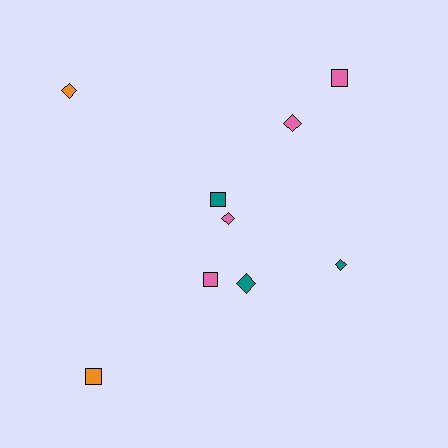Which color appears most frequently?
Pink, with 4 objects.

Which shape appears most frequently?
Diamond, with 5 objects.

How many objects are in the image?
There are 9 objects.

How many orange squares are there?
There is 1 orange square.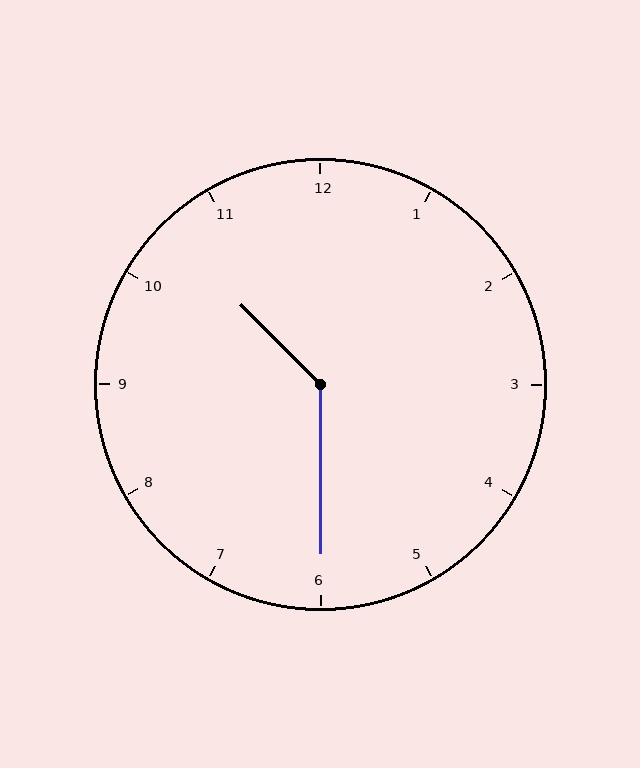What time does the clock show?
10:30.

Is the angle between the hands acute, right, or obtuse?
It is obtuse.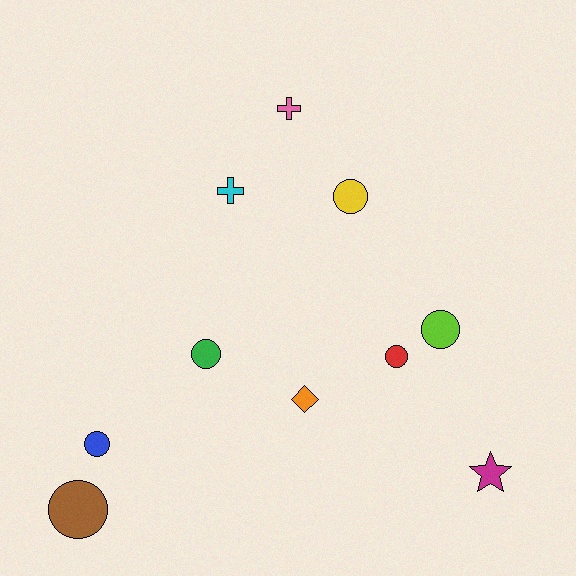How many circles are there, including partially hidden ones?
There are 6 circles.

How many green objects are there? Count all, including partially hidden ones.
There is 1 green object.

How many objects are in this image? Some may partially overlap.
There are 10 objects.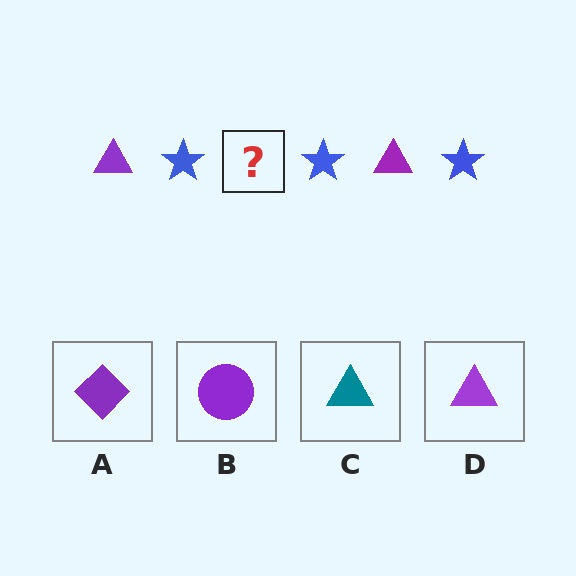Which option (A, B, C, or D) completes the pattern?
D.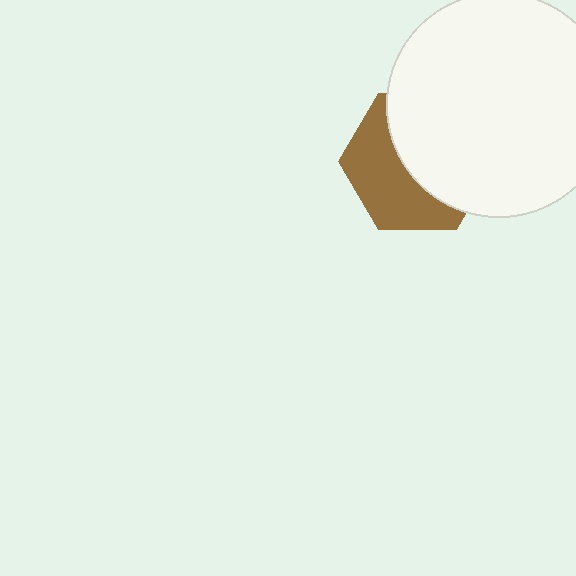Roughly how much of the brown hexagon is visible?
About half of it is visible (roughly 45%).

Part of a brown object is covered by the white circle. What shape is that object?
It is a hexagon.